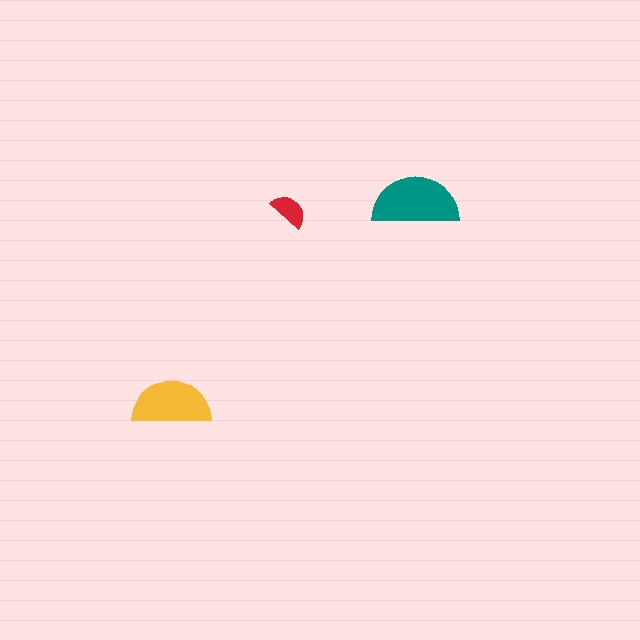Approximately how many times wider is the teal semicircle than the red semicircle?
About 2.5 times wider.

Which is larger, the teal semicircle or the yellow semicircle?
The teal one.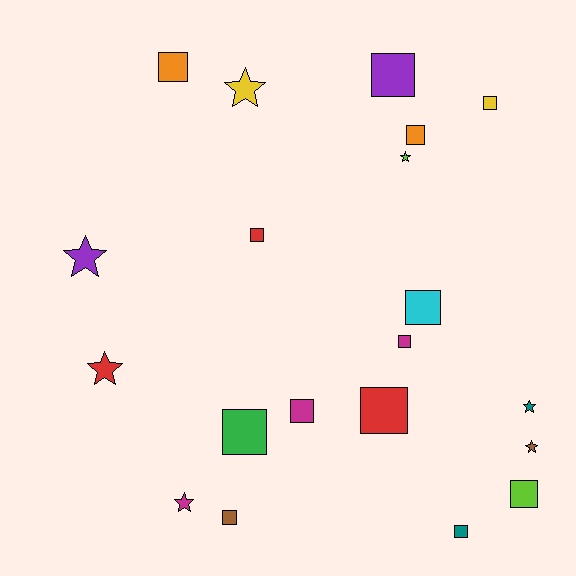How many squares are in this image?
There are 13 squares.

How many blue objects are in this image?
There are no blue objects.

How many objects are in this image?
There are 20 objects.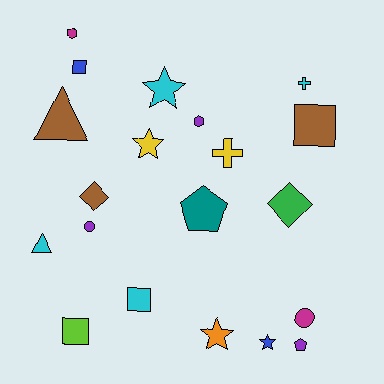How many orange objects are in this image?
There is 1 orange object.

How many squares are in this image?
There are 4 squares.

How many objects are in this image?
There are 20 objects.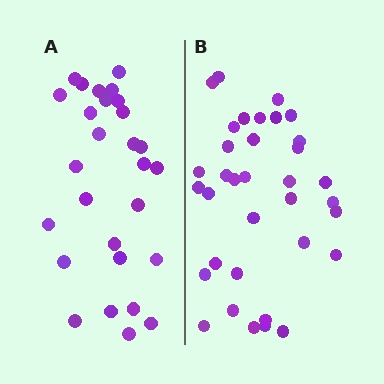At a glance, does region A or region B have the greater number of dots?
Region B (the right region) has more dots.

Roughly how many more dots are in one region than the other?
Region B has roughly 8 or so more dots than region A.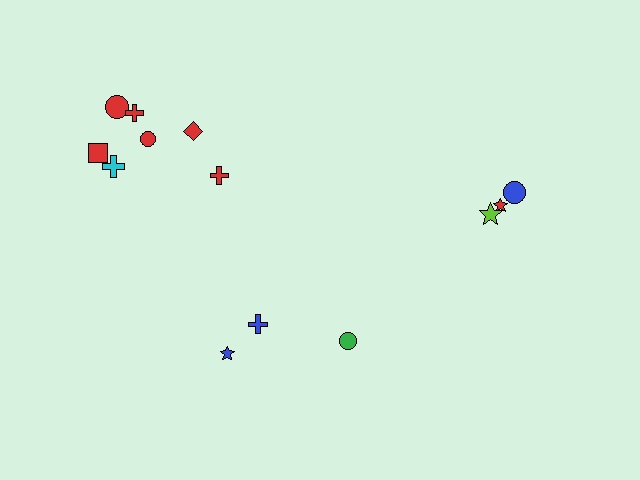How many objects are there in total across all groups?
There are 13 objects.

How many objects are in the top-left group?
There are 7 objects.